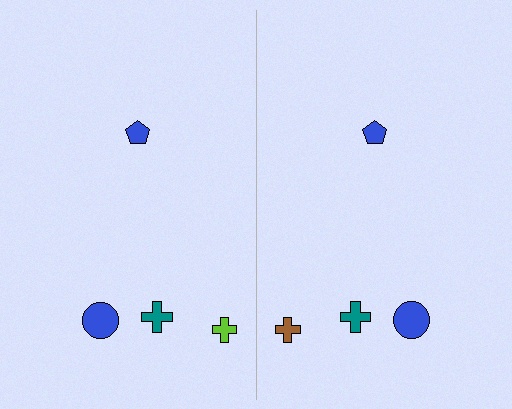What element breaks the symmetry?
The brown cross on the right side breaks the symmetry — its mirror counterpart is lime.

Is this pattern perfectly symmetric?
No, the pattern is not perfectly symmetric. The brown cross on the right side breaks the symmetry — its mirror counterpart is lime.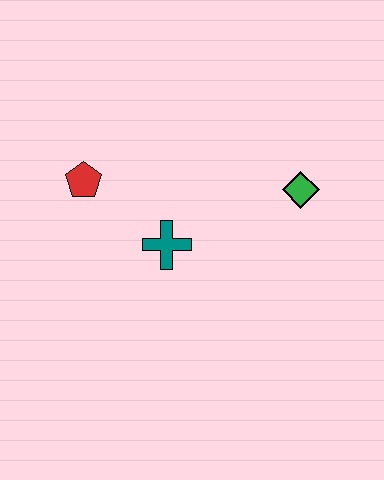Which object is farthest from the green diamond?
The red pentagon is farthest from the green diamond.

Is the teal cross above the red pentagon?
No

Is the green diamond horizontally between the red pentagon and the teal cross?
No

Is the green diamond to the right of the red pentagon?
Yes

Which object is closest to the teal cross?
The red pentagon is closest to the teal cross.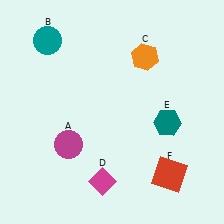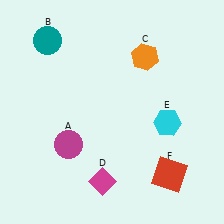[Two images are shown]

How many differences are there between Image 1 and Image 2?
There is 1 difference between the two images.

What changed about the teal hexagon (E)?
In Image 1, E is teal. In Image 2, it changed to cyan.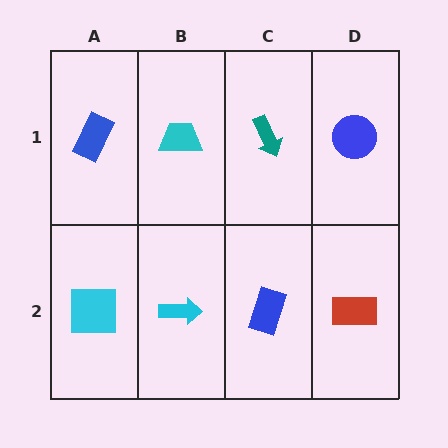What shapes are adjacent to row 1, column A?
A cyan square (row 2, column A), a cyan trapezoid (row 1, column B).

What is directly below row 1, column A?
A cyan square.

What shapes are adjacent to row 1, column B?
A cyan arrow (row 2, column B), a blue rectangle (row 1, column A), a teal arrow (row 1, column C).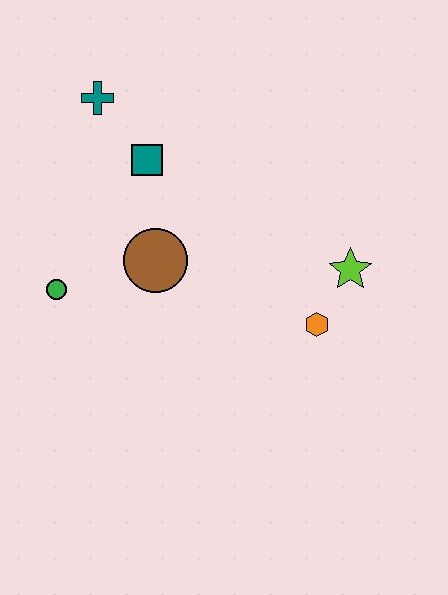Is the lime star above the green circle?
Yes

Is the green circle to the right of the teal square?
No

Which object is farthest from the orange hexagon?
The teal cross is farthest from the orange hexagon.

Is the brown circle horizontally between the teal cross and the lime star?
Yes